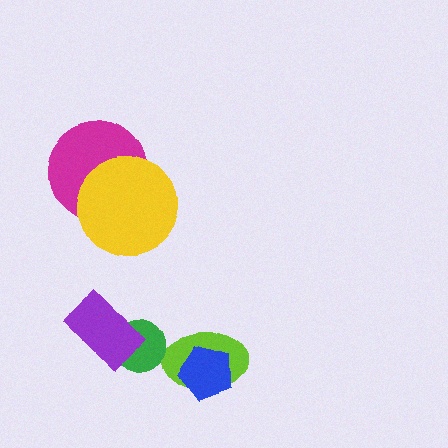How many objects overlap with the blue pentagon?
1 object overlaps with the blue pentagon.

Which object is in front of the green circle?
The purple rectangle is in front of the green circle.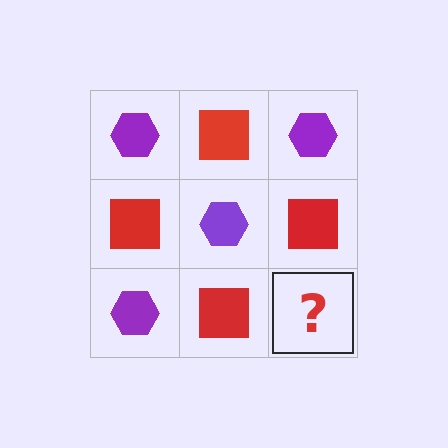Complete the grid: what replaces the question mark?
The question mark should be replaced with a purple hexagon.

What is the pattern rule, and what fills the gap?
The rule is that it alternates purple hexagon and red square in a checkerboard pattern. The gap should be filled with a purple hexagon.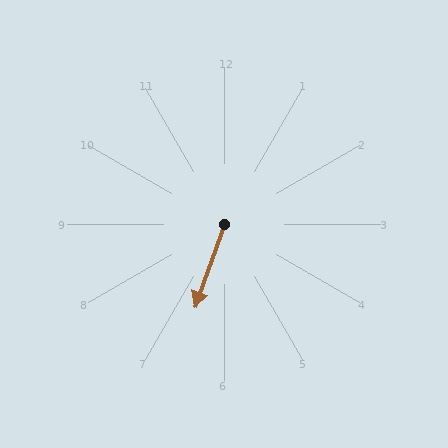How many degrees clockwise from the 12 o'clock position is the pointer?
Approximately 200 degrees.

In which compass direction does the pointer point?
South.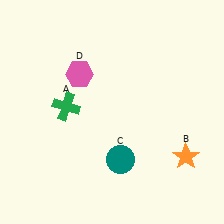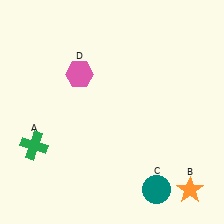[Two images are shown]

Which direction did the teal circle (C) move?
The teal circle (C) moved right.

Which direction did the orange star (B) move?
The orange star (B) moved down.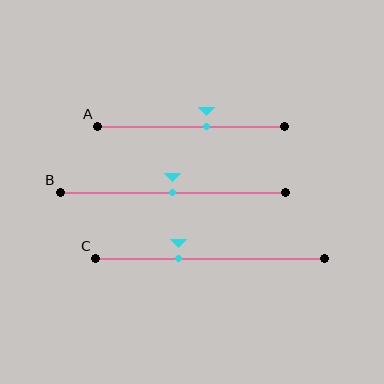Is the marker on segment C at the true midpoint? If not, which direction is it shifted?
No, the marker on segment C is shifted to the left by about 14% of the segment length.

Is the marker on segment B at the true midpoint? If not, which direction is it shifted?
Yes, the marker on segment B is at the true midpoint.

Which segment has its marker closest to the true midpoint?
Segment B has its marker closest to the true midpoint.